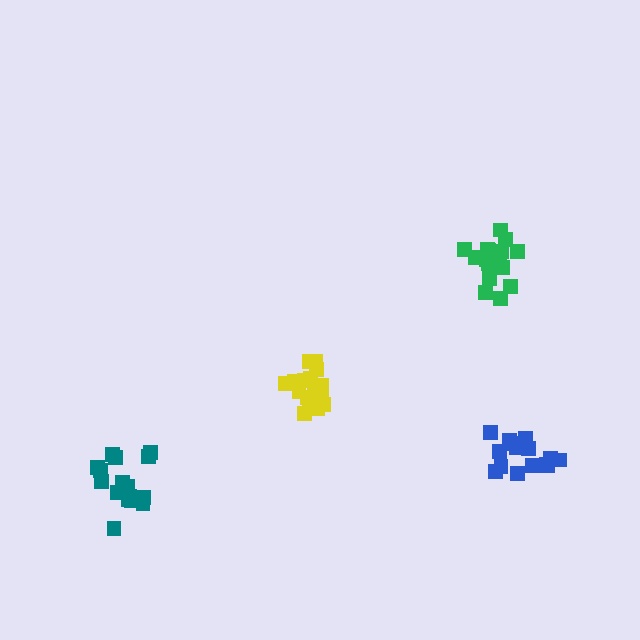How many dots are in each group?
Group 1: 16 dots, Group 2: 17 dots, Group 3: 20 dots, Group 4: 19 dots (72 total).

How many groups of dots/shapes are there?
There are 4 groups.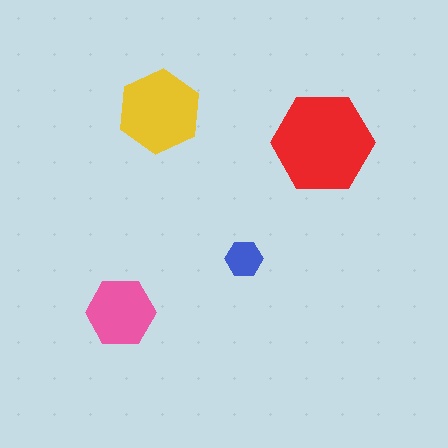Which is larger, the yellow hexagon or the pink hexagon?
The yellow one.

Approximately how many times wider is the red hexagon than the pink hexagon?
About 1.5 times wider.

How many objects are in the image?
There are 4 objects in the image.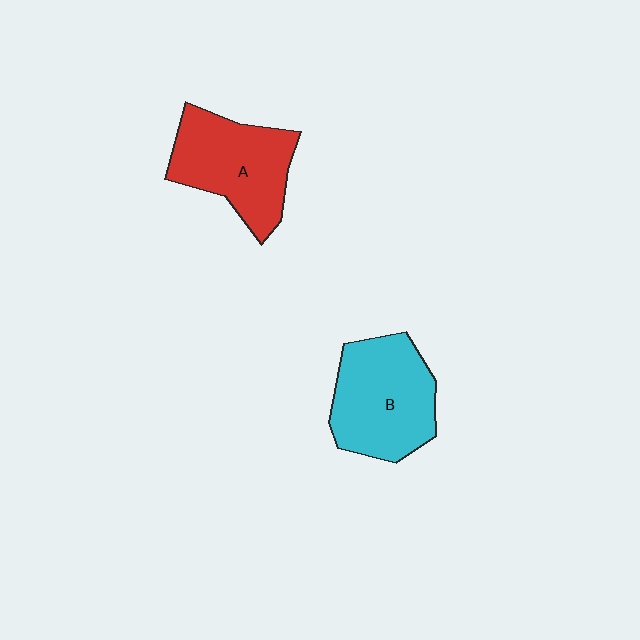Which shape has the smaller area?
Shape A (red).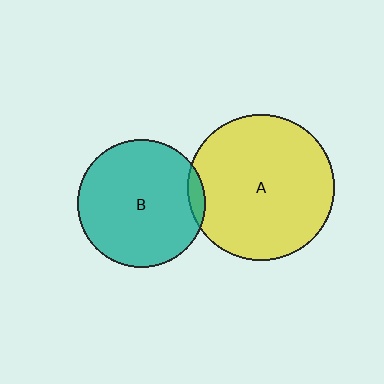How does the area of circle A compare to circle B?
Approximately 1.3 times.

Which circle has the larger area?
Circle A (yellow).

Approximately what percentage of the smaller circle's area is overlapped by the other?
Approximately 5%.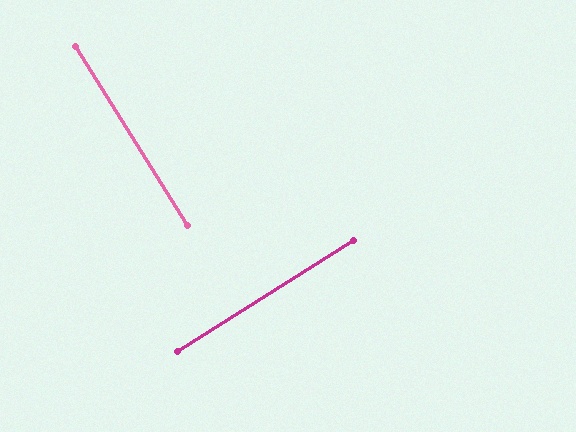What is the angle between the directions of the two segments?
Approximately 89 degrees.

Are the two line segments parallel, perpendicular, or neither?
Perpendicular — they meet at approximately 89°.